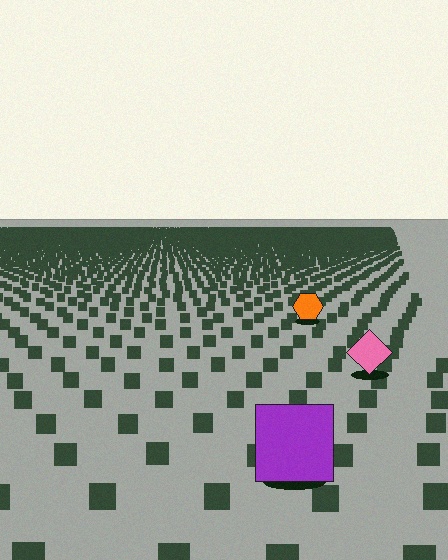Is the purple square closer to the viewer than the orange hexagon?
Yes. The purple square is closer — you can tell from the texture gradient: the ground texture is coarser near it.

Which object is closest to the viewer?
The purple square is closest. The texture marks near it are larger and more spread out.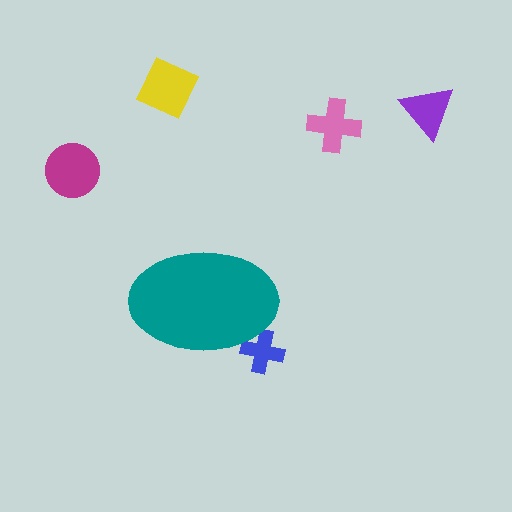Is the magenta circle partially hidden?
No, the magenta circle is fully visible.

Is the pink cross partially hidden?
No, the pink cross is fully visible.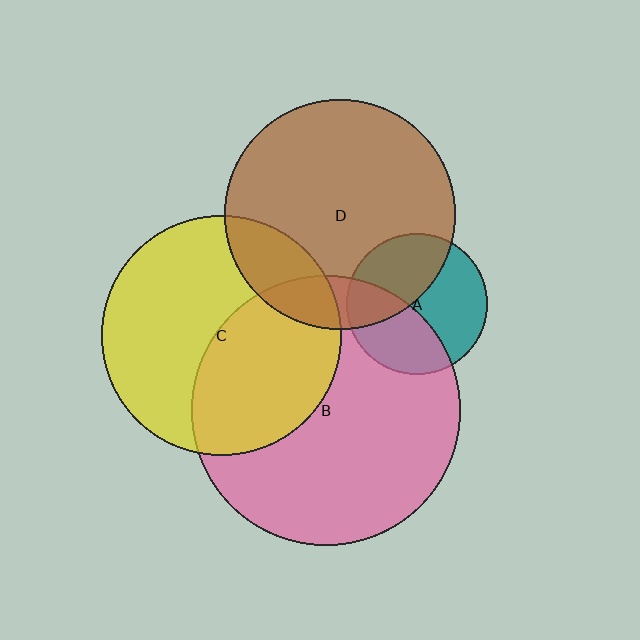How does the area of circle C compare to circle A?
Approximately 2.9 times.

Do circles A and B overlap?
Yes.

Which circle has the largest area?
Circle B (pink).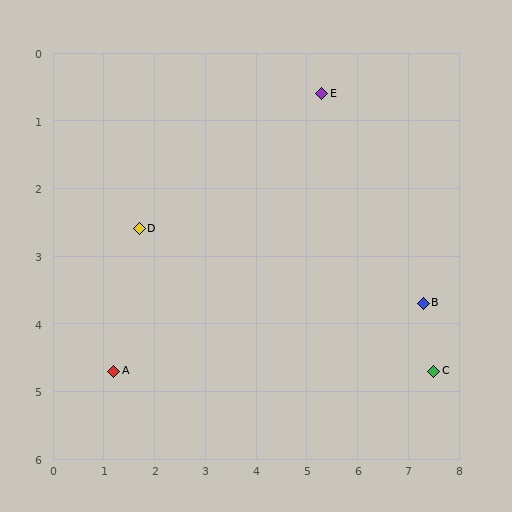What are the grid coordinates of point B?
Point B is at approximately (7.3, 3.7).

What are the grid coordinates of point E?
Point E is at approximately (5.3, 0.6).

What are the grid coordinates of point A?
Point A is at approximately (1.2, 4.7).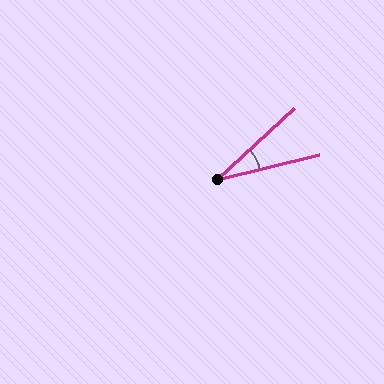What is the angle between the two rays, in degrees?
Approximately 29 degrees.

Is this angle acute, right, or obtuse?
It is acute.